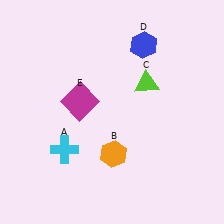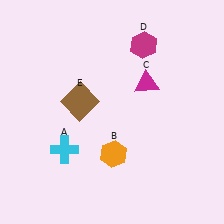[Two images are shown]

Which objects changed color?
C changed from lime to magenta. D changed from blue to magenta. E changed from magenta to brown.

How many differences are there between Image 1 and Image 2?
There are 3 differences between the two images.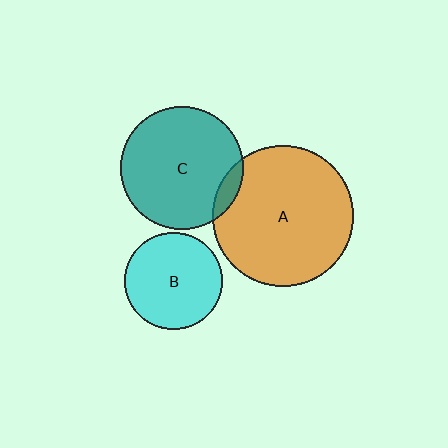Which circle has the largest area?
Circle A (orange).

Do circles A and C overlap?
Yes.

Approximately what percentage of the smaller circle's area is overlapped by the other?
Approximately 10%.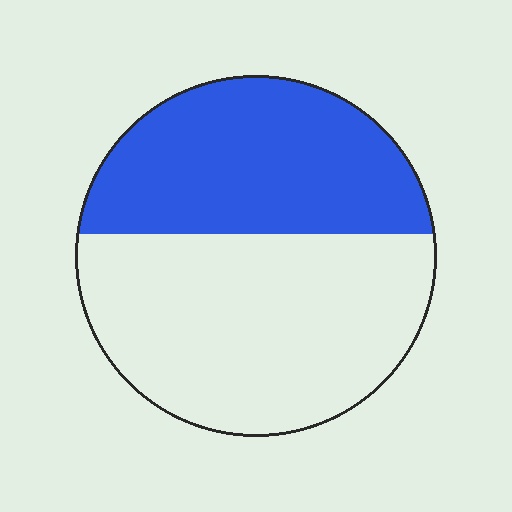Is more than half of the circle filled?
No.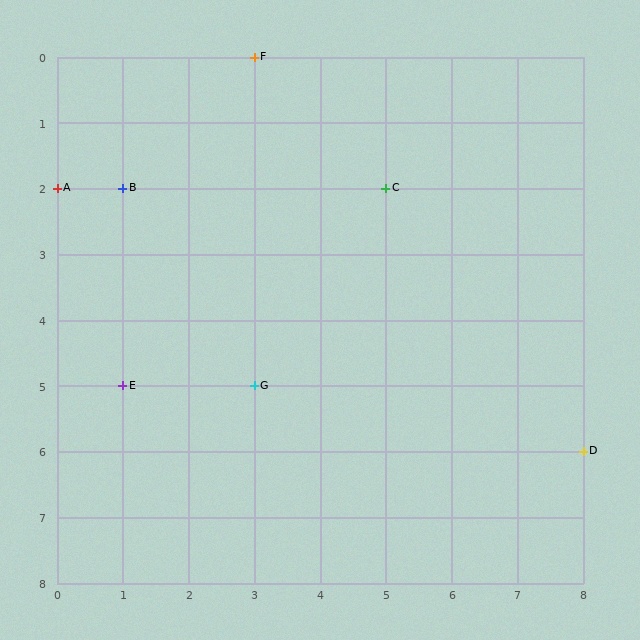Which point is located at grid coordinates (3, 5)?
Point G is at (3, 5).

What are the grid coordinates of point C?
Point C is at grid coordinates (5, 2).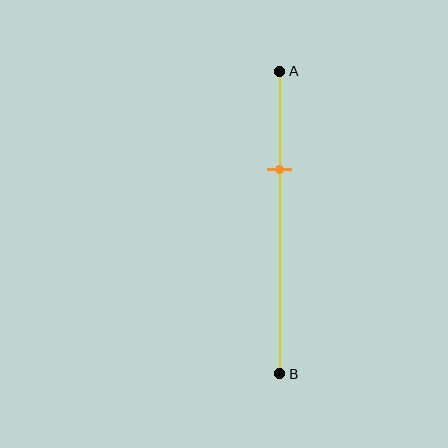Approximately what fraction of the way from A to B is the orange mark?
The orange mark is approximately 30% of the way from A to B.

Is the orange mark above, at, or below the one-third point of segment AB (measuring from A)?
The orange mark is approximately at the one-third point of segment AB.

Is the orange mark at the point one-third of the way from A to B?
Yes, the mark is approximately at the one-third point.